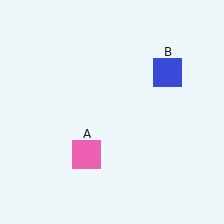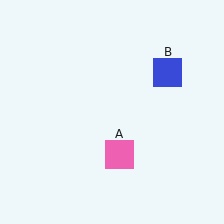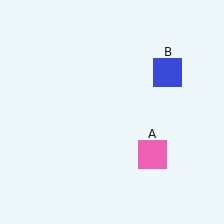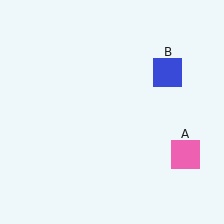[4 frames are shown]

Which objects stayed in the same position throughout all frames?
Blue square (object B) remained stationary.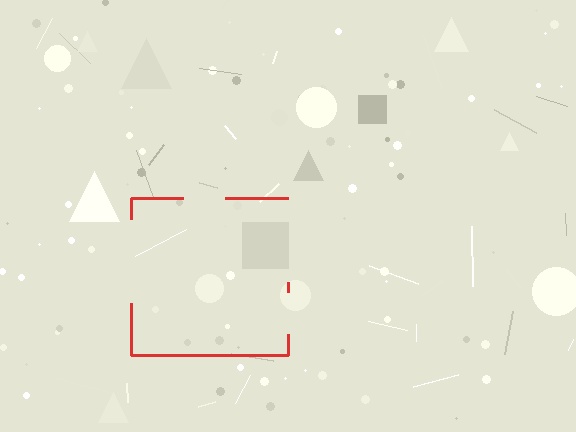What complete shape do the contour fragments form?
The contour fragments form a square.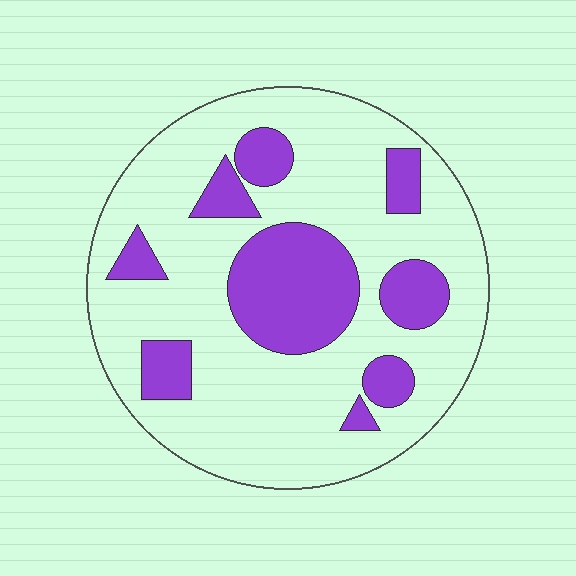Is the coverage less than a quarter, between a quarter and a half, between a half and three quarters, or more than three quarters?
Between a quarter and a half.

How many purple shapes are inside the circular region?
9.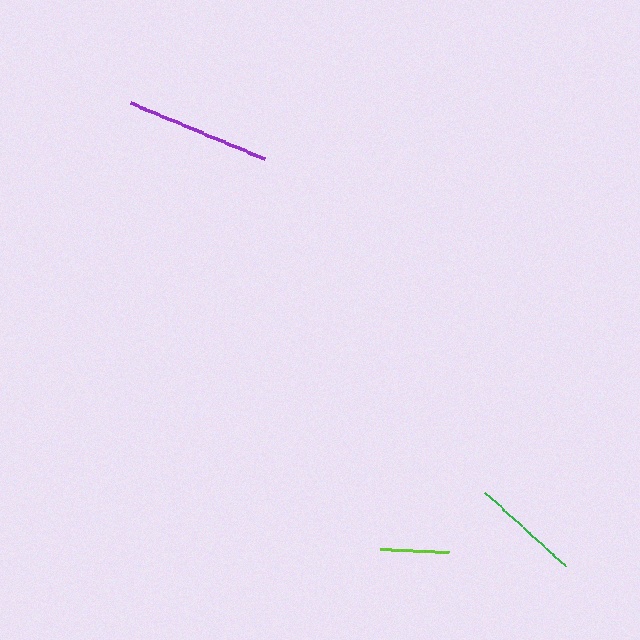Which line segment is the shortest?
The lime line is the shortest at approximately 69 pixels.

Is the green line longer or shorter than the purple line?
The purple line is longer than the green line.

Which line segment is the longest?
The purple line is the longest at approximately 145 pixels.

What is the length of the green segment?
The green segment is approximately 109 pixels long.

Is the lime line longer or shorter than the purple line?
The purple line is longer than the lime line.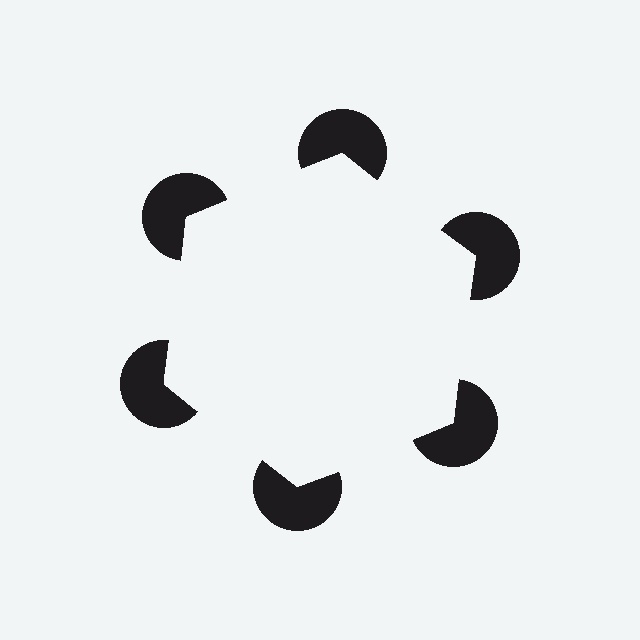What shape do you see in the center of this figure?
An illusory hexagon — its edges are inferred from the aligned wedge cuts in the pac-man discs, not physically drawn.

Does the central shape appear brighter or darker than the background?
It typically appears slightly brighter than the background, even though no actual brightness change is drawn.